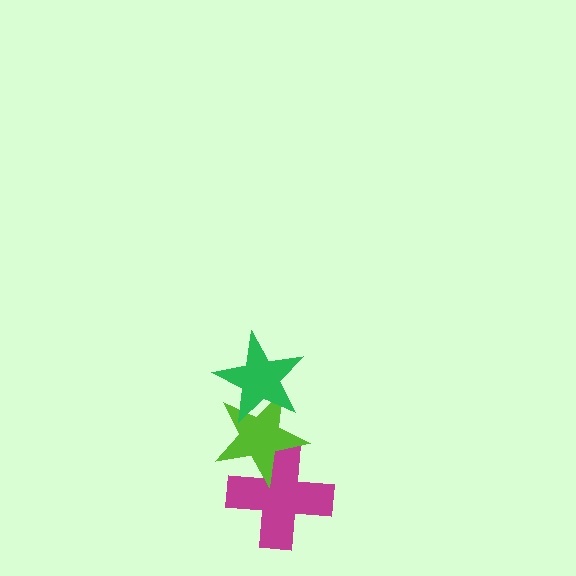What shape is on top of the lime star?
The green star is on top of the lime star.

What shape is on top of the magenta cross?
The lime star is on top of the magenta cross.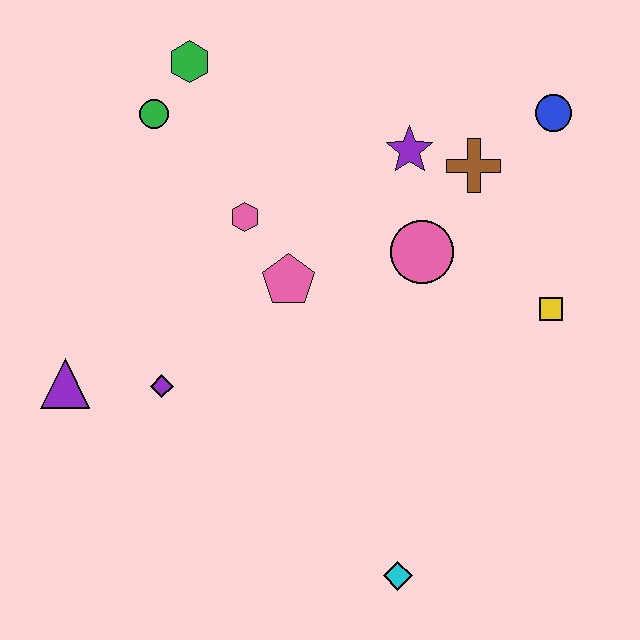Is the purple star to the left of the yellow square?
Yes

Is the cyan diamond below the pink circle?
Yes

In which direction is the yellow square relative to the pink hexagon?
The yellow square is to the right of the pink hexagon.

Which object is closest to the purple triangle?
The purple diamond is closest to the purple triangle.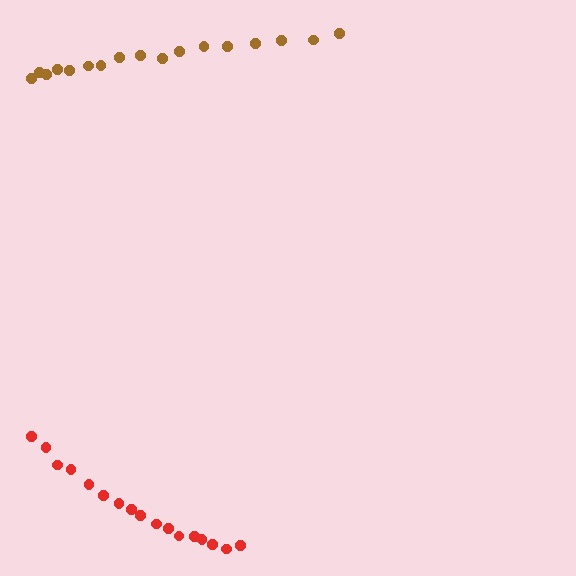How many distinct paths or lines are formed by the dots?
There are 2 distinct paths.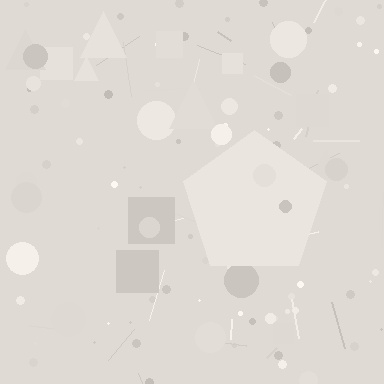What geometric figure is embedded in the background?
A pentagon is embedded in the background.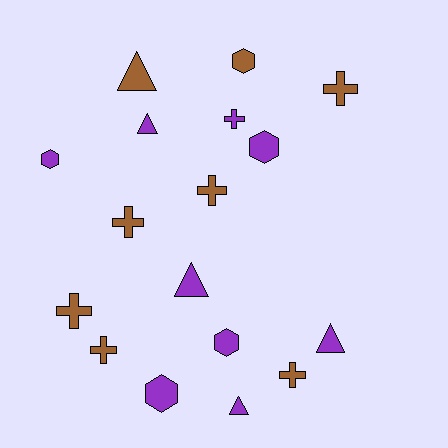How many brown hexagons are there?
There is 1 brown hexagon.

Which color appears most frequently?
Purple, with 9 objects.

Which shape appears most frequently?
Cross, with 7 objects.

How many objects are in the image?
There are 17 objects.